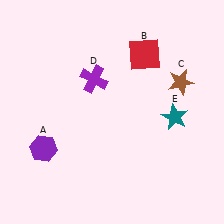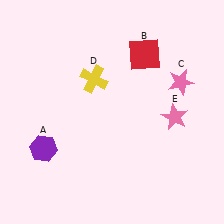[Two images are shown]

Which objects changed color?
C changed from brown to pink. D changed from purple to yellow. E changed from teal to pink.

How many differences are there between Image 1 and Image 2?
There are 3 differences between the two images.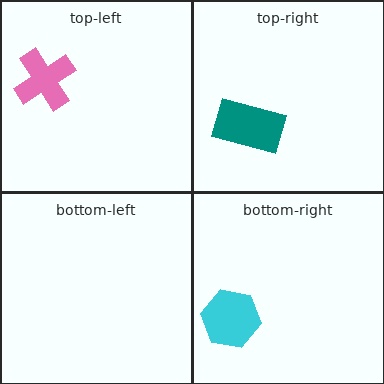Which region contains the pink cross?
The top-left region.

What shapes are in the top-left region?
The pink cross.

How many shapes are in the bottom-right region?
1.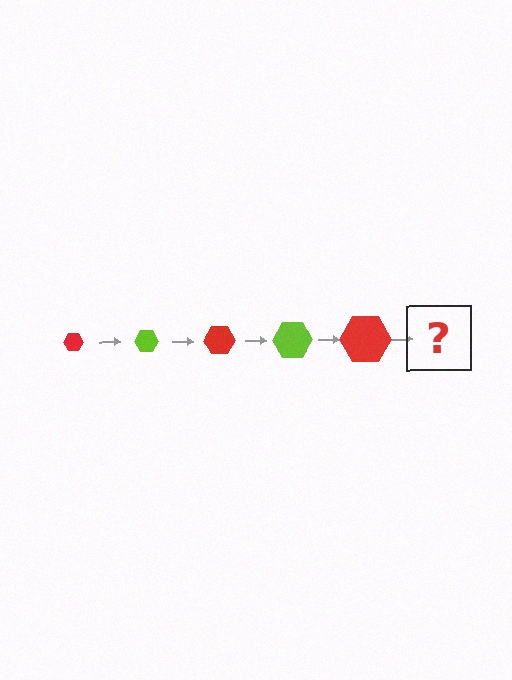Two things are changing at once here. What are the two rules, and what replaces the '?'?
The two rules are that the hexagon grows larger each step and the color cycles through red and lime. The '?' should be a lime hexagon, larger than the previous one.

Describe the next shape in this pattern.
It should be a lime hexagon, larger than the previous one.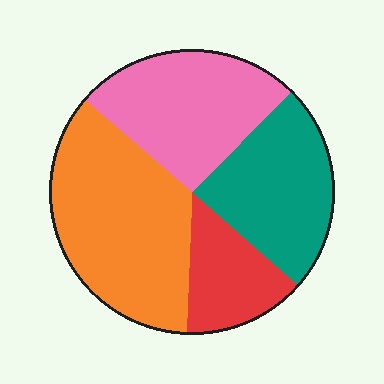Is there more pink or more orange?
Orange.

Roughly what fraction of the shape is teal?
Teal takes up about one quarter (1/4) of the shape.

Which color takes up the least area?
Red, at roughly 15%.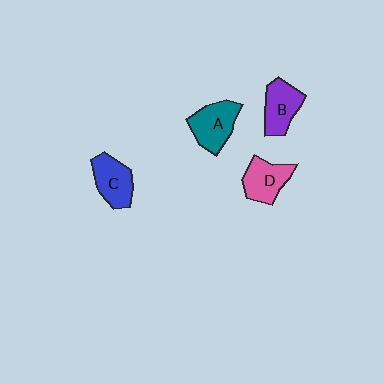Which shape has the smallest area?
Shape D (pink).